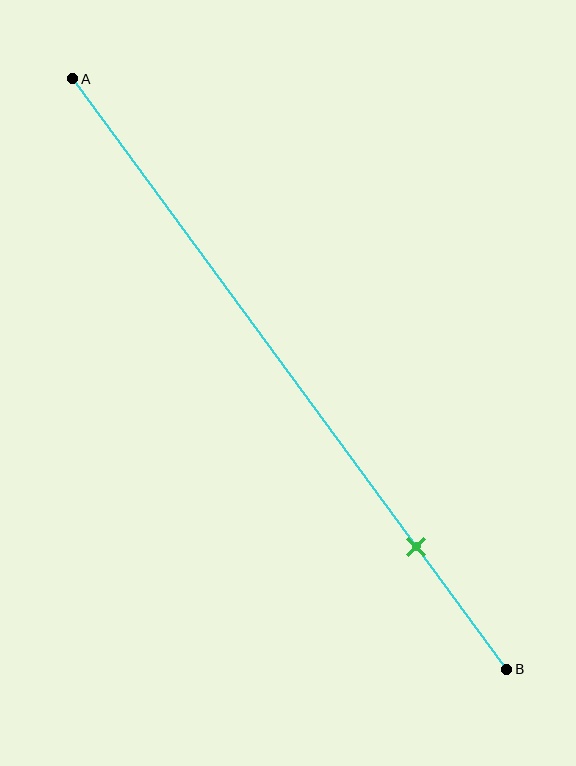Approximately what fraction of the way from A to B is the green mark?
The green mark is approximately 80% of the way from A to B.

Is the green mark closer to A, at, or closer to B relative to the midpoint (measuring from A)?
The green mark is closer to point B than the midpoint of segment AB.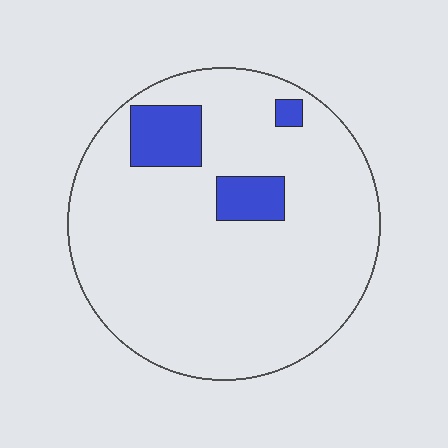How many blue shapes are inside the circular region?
3.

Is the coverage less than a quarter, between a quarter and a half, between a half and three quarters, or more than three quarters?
Less than a quarter.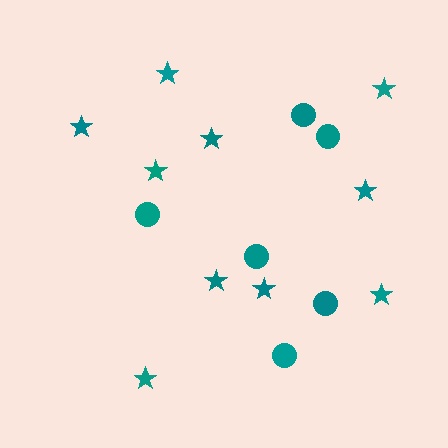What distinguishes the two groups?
There are 2 groups: one group of stars (10) and one group of circles (6).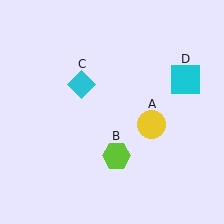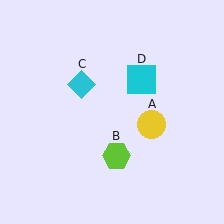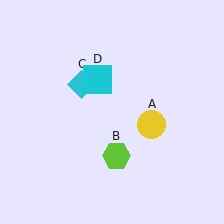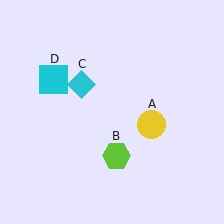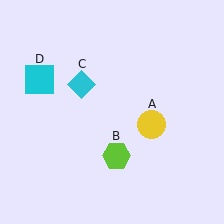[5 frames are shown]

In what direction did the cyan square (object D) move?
The cyan square (object D) moved left.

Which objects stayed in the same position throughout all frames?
Yellow circle (object A) and lime hexagon (object B) and cyan diamond (object C) remained stationary.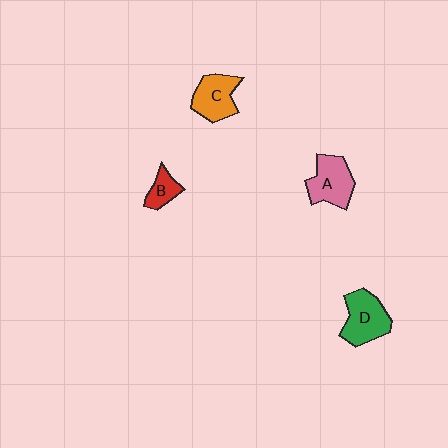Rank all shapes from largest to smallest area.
From largest to smallest: D (green), A (pink), C (orange), B (red).